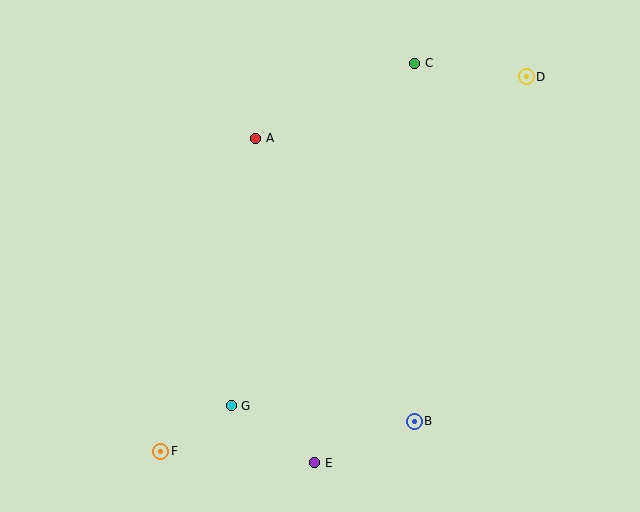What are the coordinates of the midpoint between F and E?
The midpoint between F and E is at (238, 457).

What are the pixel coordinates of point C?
Point C is at (415, 63).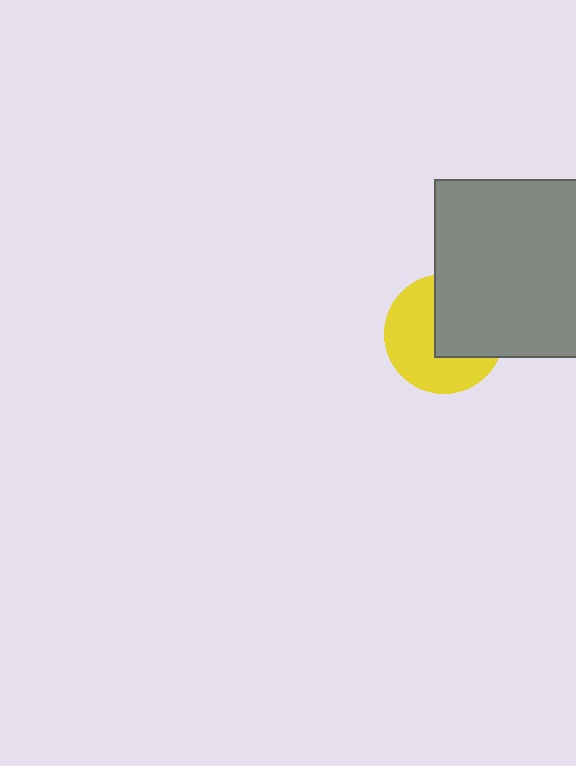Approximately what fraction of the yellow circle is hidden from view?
Roughly 45% of the yellow circle is hidden behind the gray square.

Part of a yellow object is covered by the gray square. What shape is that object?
It is a circle.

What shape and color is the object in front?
The object in front is a gray square.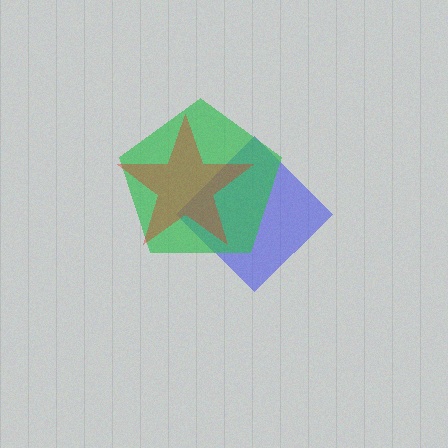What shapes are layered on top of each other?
The layered shapes are: a blue diamond, a green pentagon, a red star.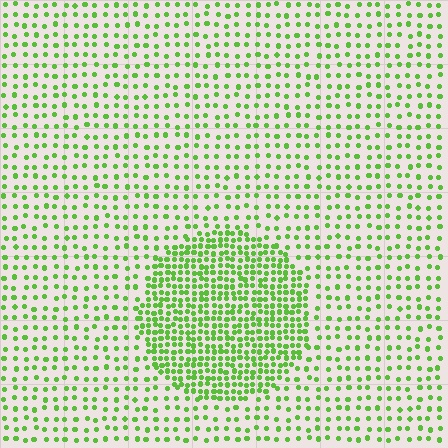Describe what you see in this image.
The image contains small lime elements arranged at two different densities. A circle-shaped region is visible where the elements are more densely packed than the surrounding area.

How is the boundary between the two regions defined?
The boundary is defined by a change in element density (approximately 2.4x ratio). All elements are the same color, size, and shape.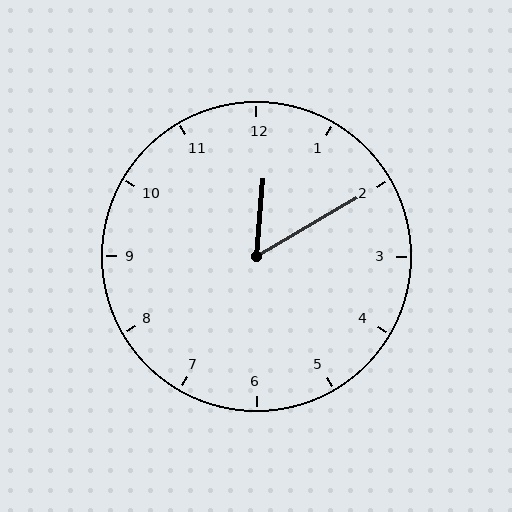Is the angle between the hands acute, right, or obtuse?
It is acute.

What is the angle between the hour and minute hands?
Approximately 55 degrees.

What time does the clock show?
12:10.